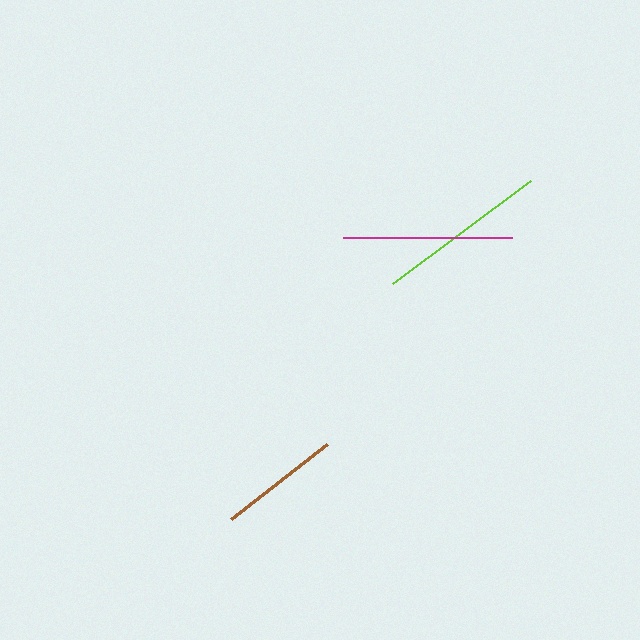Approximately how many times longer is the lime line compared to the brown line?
The lime line is approximately 1.4 times the length of the brown line.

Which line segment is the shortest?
The brown line is the shortest at approximately 121 pixels.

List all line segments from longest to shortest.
From longest to shortest: lime, magenta, brown.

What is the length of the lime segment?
The lime segment is approximately 172 pixels long.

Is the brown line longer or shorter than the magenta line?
The magenta line is longer than the brown line.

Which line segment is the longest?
The lime line is the longest at approximately 172 pixels.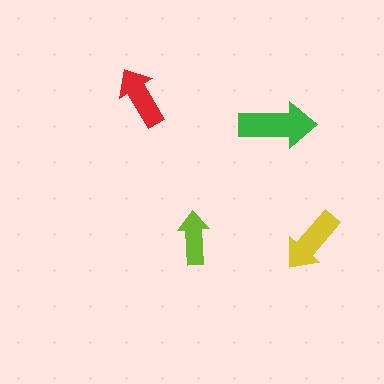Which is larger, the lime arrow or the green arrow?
The green one.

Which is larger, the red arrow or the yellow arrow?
The yellow one.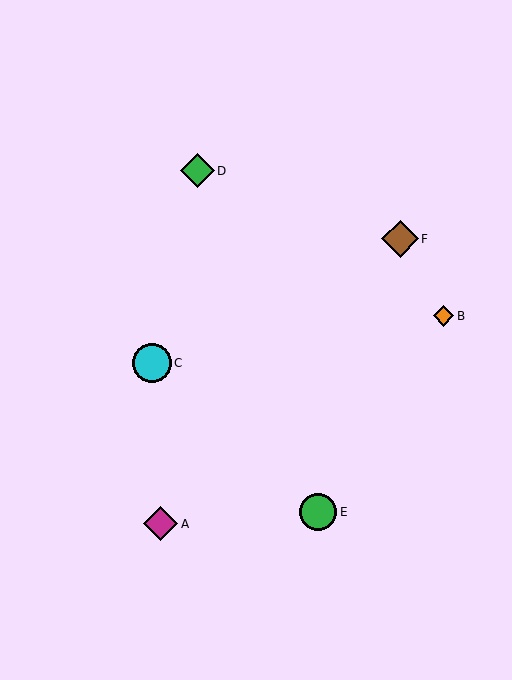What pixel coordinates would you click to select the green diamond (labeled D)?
Click at (198, 171) to select the green diamond D.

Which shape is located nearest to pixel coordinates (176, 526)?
The magenta diamond (labeled A) at (161, 524) is nearest to that location.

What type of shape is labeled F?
Shape F is a brown diamond.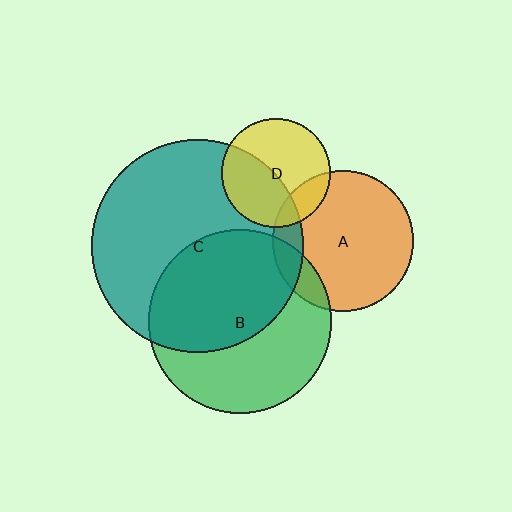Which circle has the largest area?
Circle C (teal).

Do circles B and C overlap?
Yes.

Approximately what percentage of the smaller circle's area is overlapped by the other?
Approximately 55%.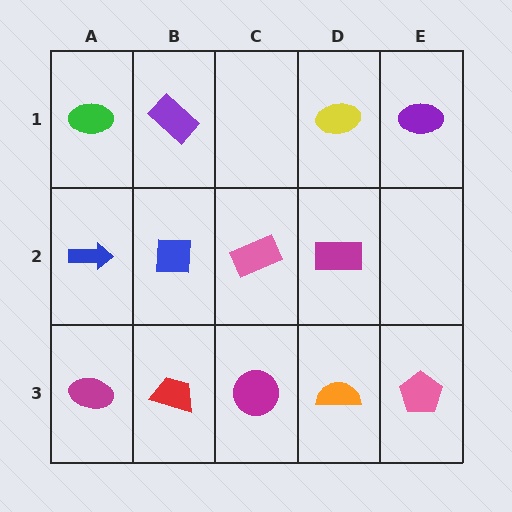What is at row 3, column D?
An orange semicircle.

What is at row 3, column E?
A pink pentagon.